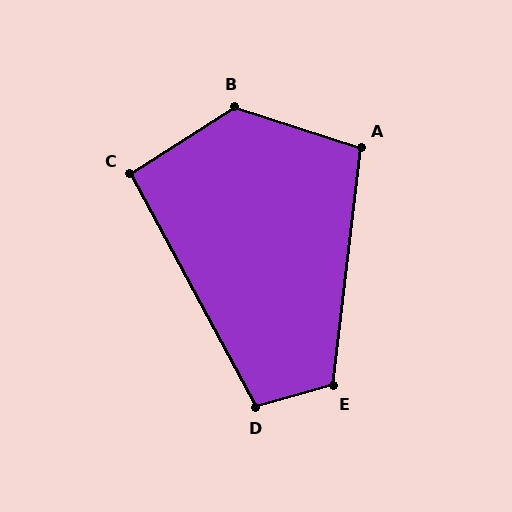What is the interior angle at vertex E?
Approximately 112 degrees (obtuse).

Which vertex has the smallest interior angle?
C, at approximately 94 degrees.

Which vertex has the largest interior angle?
B, at approximately 129 degrees.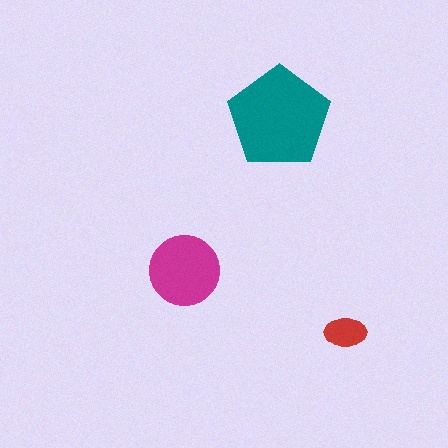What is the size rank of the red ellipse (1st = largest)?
3rd.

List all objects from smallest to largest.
The red ellipse, the magenta circle, the teal pentagon.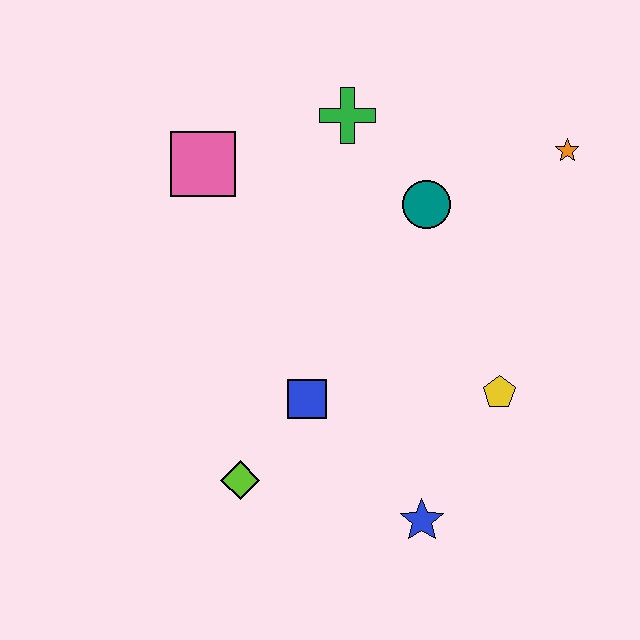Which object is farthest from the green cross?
The blue star is farthest from the green cross.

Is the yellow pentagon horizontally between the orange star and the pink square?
Yes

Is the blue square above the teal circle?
No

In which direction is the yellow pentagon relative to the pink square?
The yellow pentagon is to the right of the pink square.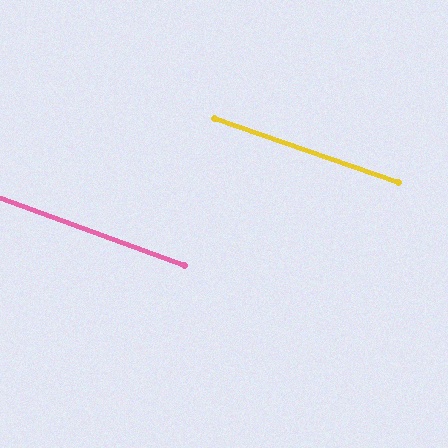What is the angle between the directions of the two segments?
Approximately 1 degree.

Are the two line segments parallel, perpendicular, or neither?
Parallel — their directions differ by only 0.6°.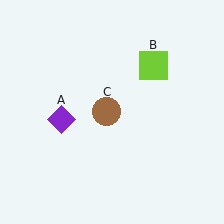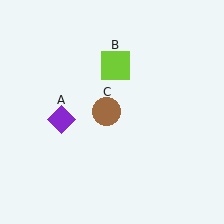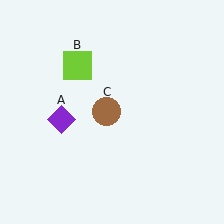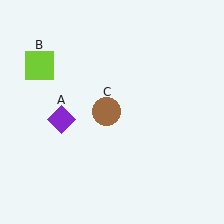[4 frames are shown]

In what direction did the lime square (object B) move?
The lime square (object B) moved left.